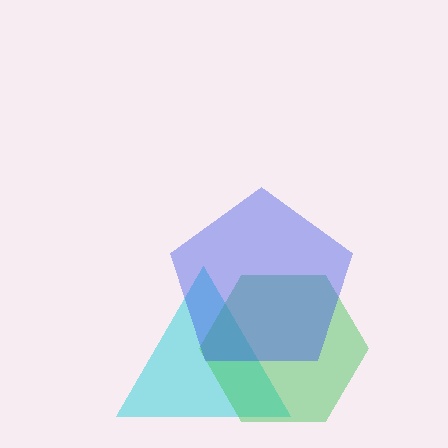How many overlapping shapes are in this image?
There are 3 overlapping shapes in the image.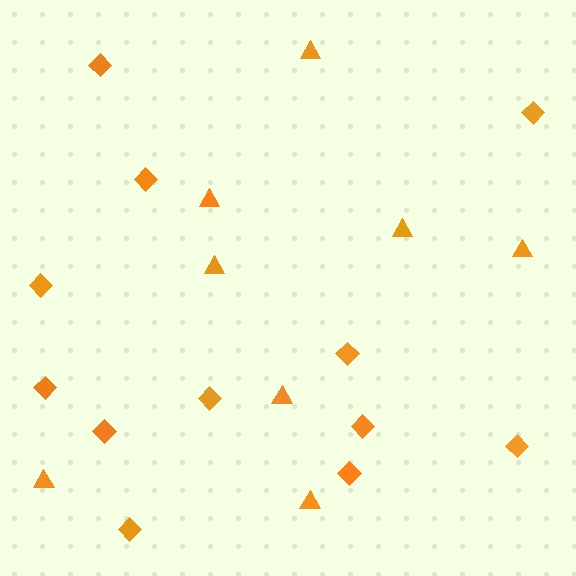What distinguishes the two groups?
There are 2 groups: one group of diamonds (12) and one group of triangles (8).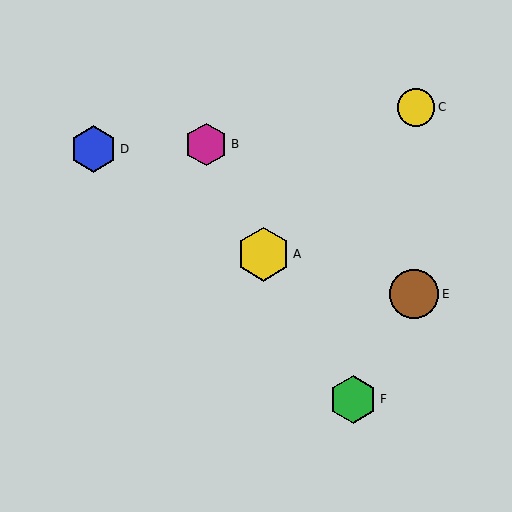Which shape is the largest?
The yellow hexagon (labeled A) is the largest.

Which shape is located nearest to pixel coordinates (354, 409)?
The green hexagon (labeled F) at (353, 399) is nearest to that location.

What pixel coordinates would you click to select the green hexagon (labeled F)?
Click at (353, 399) to select the green hexagon F.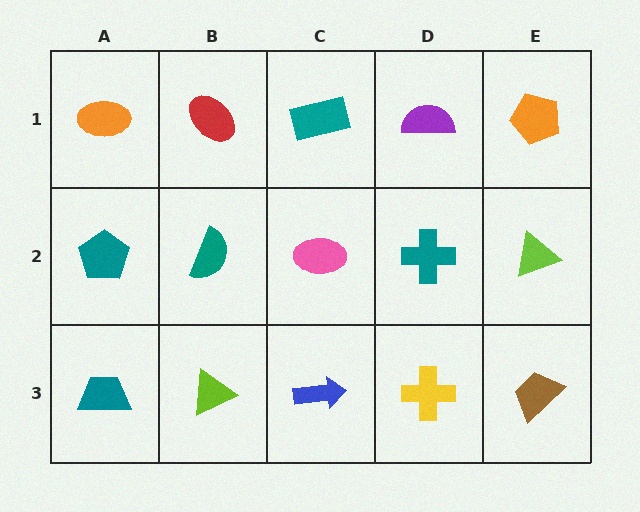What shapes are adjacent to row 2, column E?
An orange pentagon (row 1, column E), a brown trapezoid (row 3, column E), a teal cross (row 2, column D).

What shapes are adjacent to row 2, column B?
A red ellipse (row 1, column B), a lime triangle (row 3, column B), a teal pentagon (row 2, column A), a pink ellipse (row 2, column C).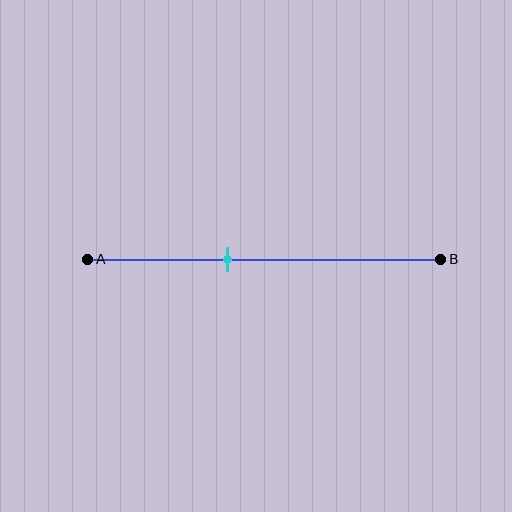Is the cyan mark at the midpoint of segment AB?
No, the mark is at about 40% from A, not at the 50% midpoint.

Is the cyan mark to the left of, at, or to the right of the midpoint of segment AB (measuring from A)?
The cyan mark is to the left of the midpoint of segment AB.